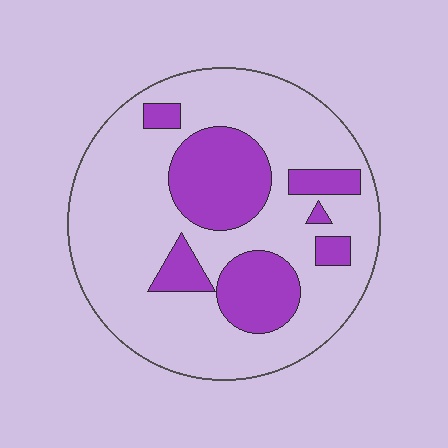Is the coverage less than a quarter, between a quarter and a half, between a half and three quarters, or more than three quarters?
Between a quarter and a half.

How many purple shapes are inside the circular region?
7.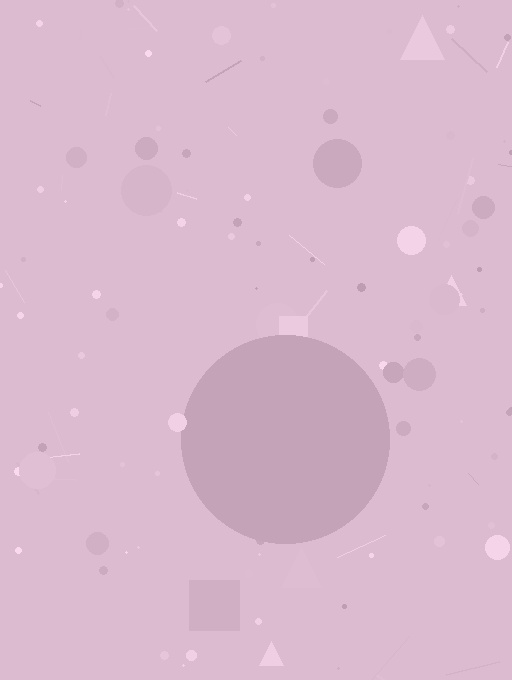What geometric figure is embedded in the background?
A circle is embedded in the background.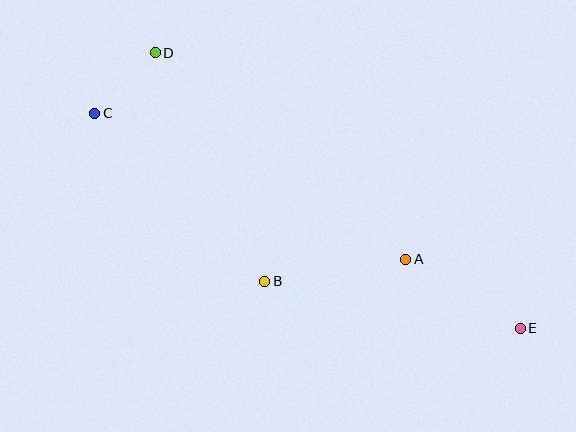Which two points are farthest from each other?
Points C and E are farthest from each other.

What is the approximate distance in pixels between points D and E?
The distance between D and E is approximately 457 pixels.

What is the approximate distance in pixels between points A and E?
The distance between A and E is approximately 134 pixels.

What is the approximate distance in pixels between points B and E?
The distance between B and E is approximately 260 pixels.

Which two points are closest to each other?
Points C and D are closest to each other.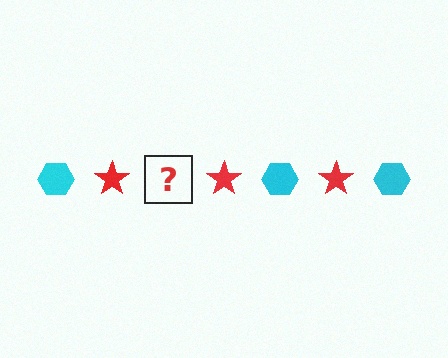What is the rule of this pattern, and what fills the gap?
The rule is that the pattern alternates between cyan hexagon and red star. The gap should be filled with a cyan hexagon.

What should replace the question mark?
The question mark should be replaced with a cyan hexagon.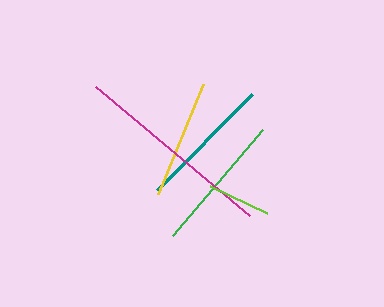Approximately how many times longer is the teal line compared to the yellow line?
The teal line is approximately 1.1 times the length of the yellow line.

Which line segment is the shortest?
The lime line is the shortest at approximately 63 pixels.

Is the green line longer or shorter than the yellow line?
The green line is longer than the yellow line.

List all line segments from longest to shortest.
From longest to shortest: magenta, green, teal, yellow, lime.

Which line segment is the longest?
The magenta line is the longest at approximately 202 pixels.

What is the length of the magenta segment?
The magenta segment is approximately 202 pixels long.